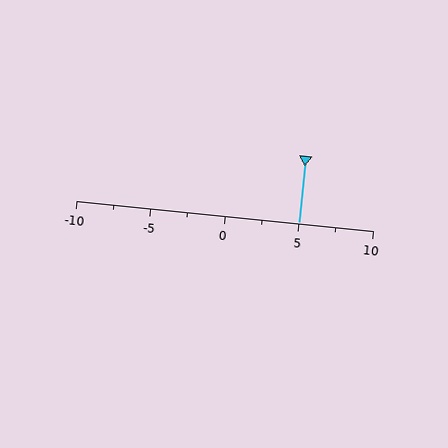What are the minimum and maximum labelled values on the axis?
The axis runs from -10 to 10.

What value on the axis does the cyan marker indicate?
The marker indicates approximately 5.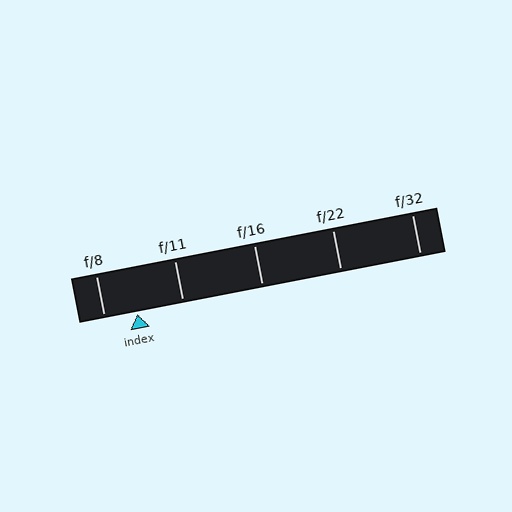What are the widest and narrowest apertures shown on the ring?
The widest aperture shown is f/8 and the narrowest is f/32.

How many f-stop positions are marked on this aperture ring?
There are 5 f-stop positions marked.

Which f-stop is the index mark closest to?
The index mark is closest to f/8.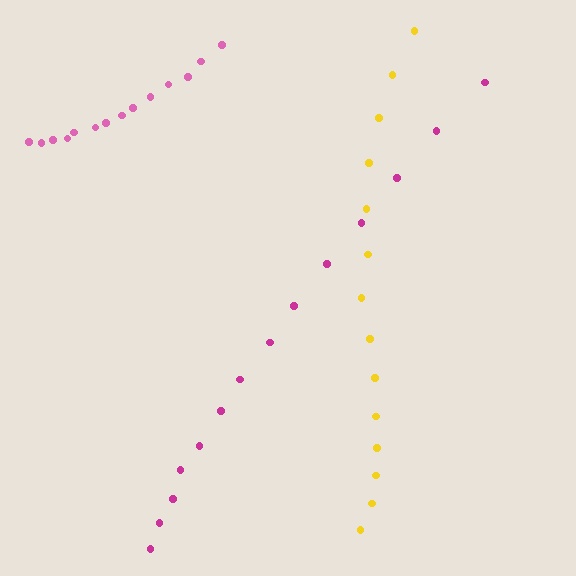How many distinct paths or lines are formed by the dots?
There are 3 distinct paths.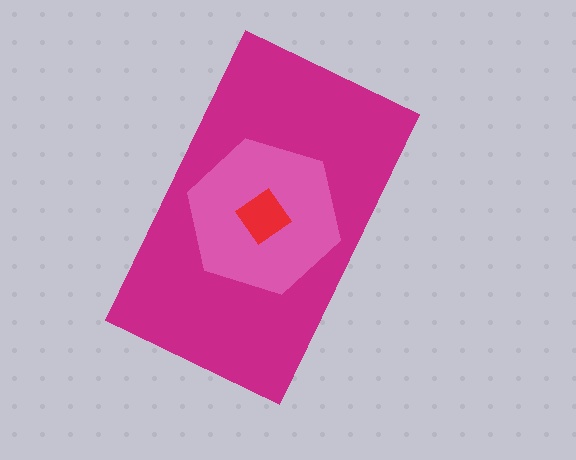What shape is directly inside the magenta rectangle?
The pink hexagon.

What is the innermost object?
The red diamond.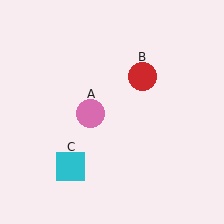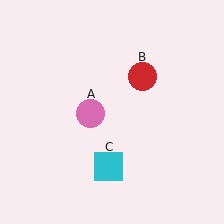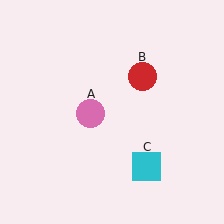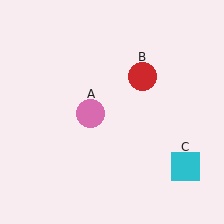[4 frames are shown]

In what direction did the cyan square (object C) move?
The cyan square (object C) moved right.